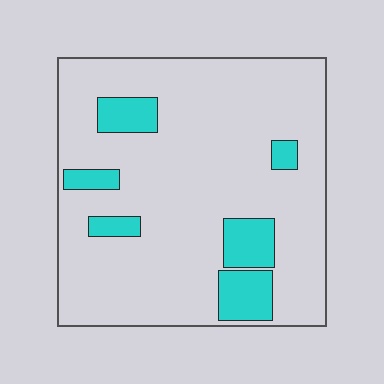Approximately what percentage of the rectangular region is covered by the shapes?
Approximately 15%.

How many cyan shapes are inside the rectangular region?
6.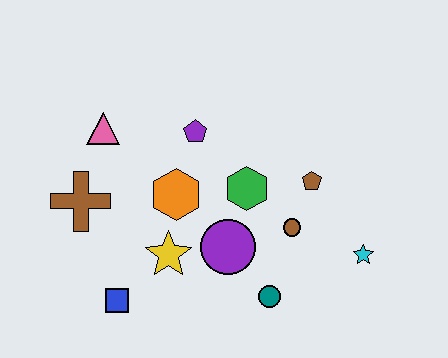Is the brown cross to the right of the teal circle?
No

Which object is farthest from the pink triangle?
The cyan star is farthest from the pink triangle.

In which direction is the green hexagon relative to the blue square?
The green hexagon is to the right of the blue square.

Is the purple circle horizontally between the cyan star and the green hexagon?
No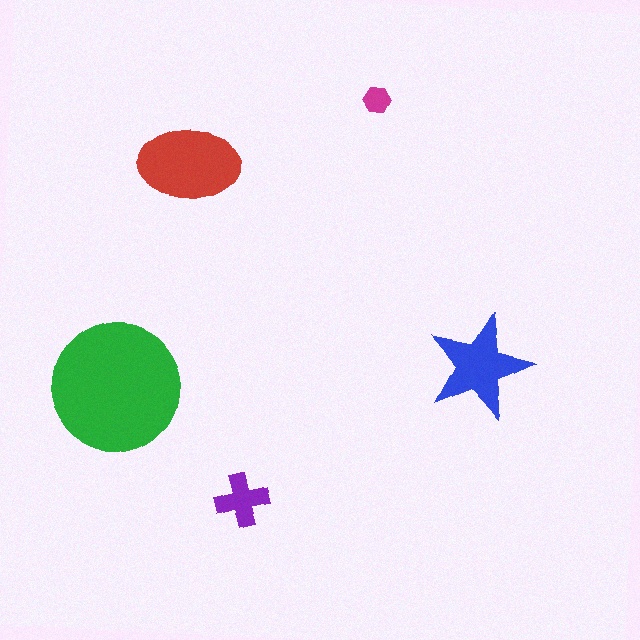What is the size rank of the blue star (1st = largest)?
3rd.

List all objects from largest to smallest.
The green circle, the red ellipse, the blue star, the purple cross, the magenta hexagon.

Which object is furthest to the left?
The green circle is leftmost.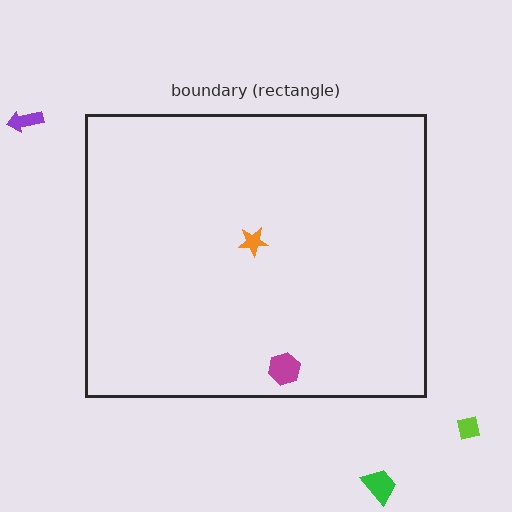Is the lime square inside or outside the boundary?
Outside.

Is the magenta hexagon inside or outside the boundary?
Inside.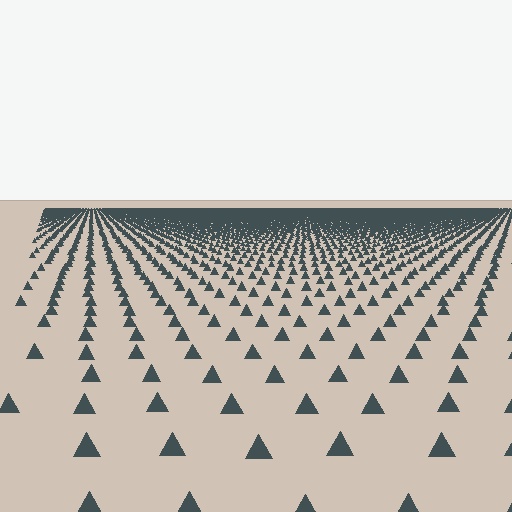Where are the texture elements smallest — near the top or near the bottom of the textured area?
Near the top.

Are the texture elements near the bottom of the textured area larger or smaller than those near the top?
Larger. Near the bottom, elements are closer to the viewer and appear at a bigger on-screen size.